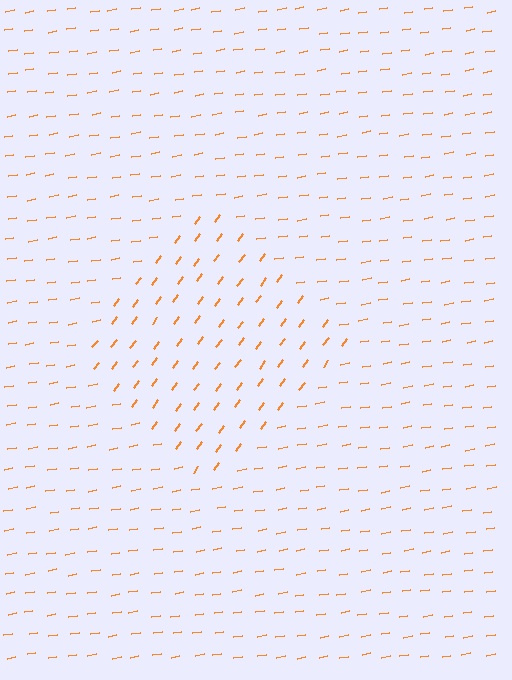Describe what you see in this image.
The image is filled with small orange line segments. A diamond region in the image has lines oriented differently from the surrounding lines, creating a visible texture boundary.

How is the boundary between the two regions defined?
The boundary is defined purely by a change in line orientation (approximately 45 degrees difference). All lines are the same color and thickness.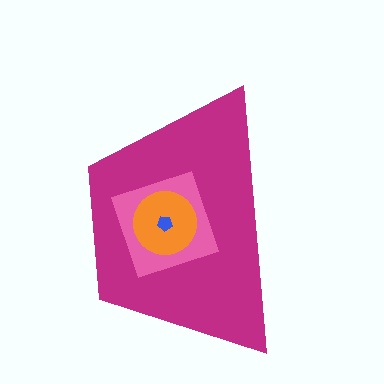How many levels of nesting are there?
4.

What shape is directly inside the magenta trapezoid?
The pink square.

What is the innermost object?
The blue pentagon.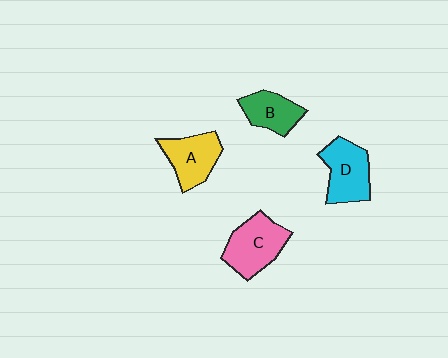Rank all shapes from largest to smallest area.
From largest to smallest: C (pink), D (cyan), A (yellow), B (green).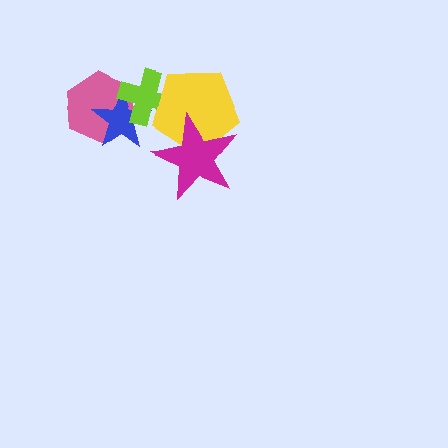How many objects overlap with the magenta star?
1 object overlaps with the magenta star.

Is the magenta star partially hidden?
No, no other shape covers it.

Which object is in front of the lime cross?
The yellow pentagon is in front of the lime cross.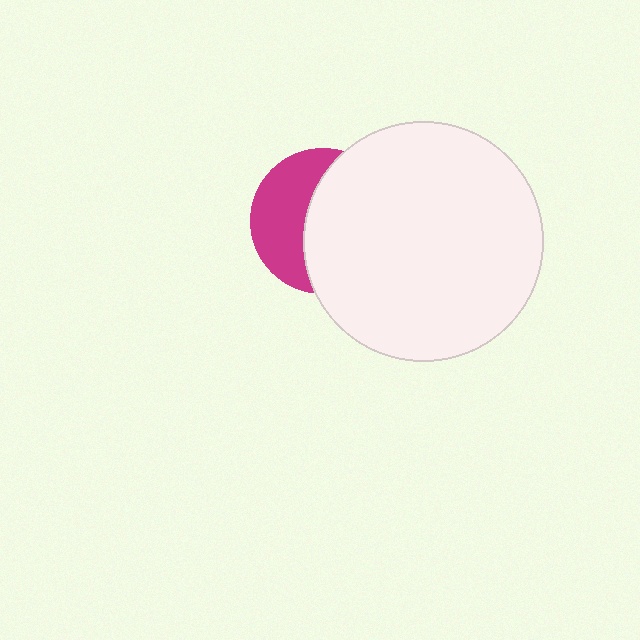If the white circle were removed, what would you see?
You would see the complete magenta circle.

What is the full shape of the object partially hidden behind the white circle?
The partially hidden object is a magenta circle.